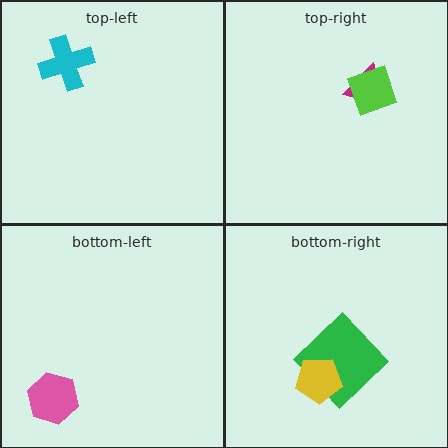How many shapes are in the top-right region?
2.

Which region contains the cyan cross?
The top-left region.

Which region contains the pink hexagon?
The bottom-left region.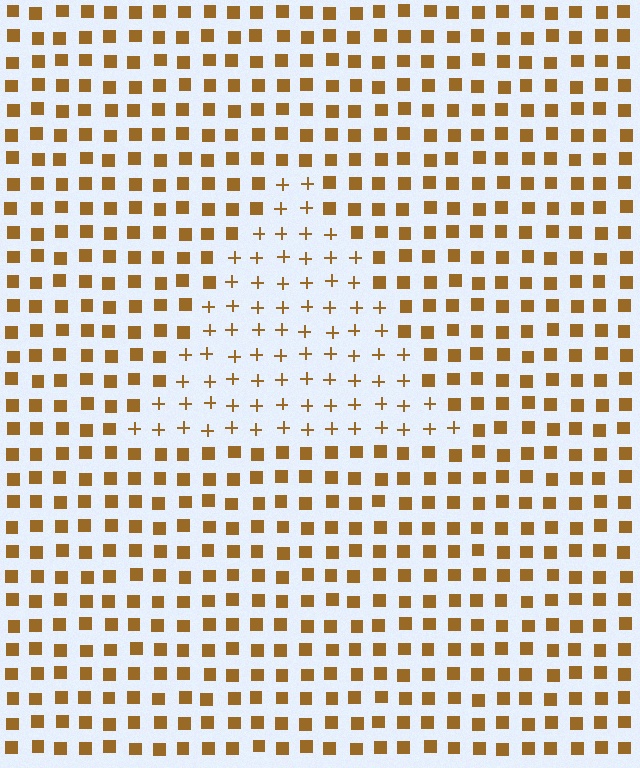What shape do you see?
I see a triangle.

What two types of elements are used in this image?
The image uses plus signs inside the triangle region and squares outside it.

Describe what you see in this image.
The image is filled with small brown elements arranged in a uniform grid. A triangle-shaped region contains plus signs, while the surrounding area contains squares. The boundary is defined purely by the change in element shape.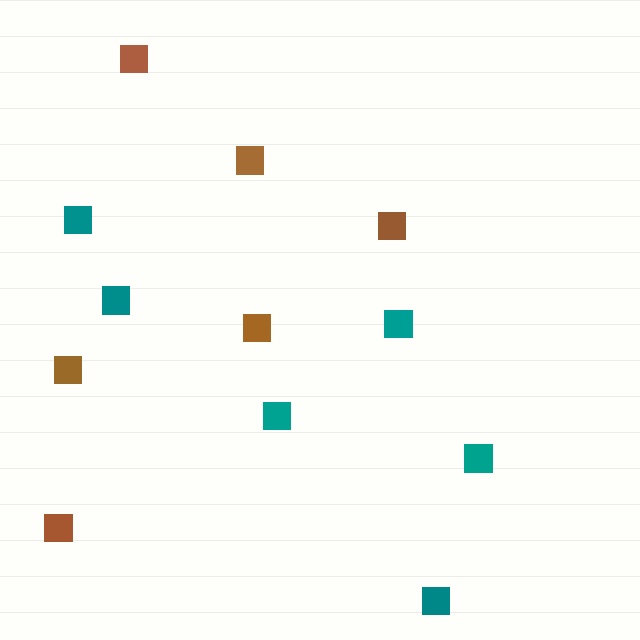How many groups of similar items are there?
There are 2 groups: one group of brown squares (6) and one group of teal squares (6).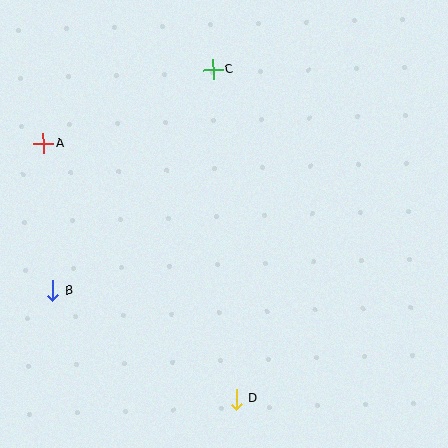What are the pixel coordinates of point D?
Point D is at (236, 399).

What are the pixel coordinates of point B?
Point B is at (52, 291).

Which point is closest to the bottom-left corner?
Point B is closest to the bottom-left corner.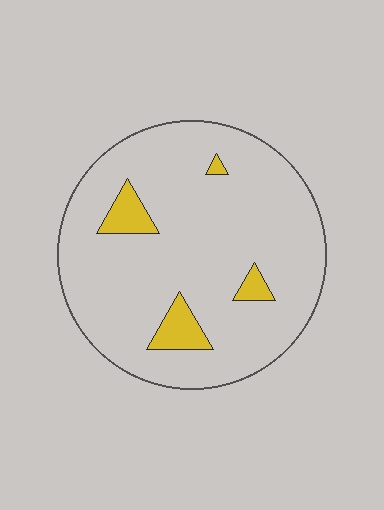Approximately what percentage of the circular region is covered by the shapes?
Approximately 10%.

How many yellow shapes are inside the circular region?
4.